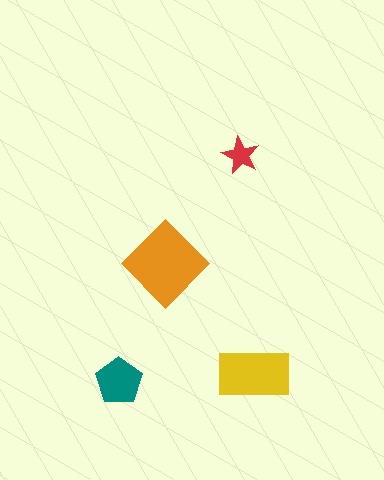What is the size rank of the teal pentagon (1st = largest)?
3rd.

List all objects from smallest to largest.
The red star, the teal pentagon, the yellow rectangle, the orange diamond.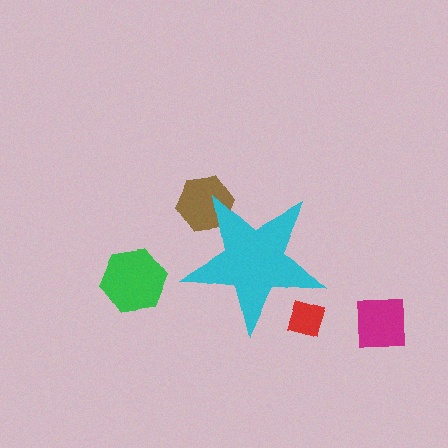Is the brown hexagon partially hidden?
Yes, the brown hexagon is partially hidden behind the cyan star.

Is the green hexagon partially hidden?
No, the green hexagon is fully visible.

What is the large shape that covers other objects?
A cyan star.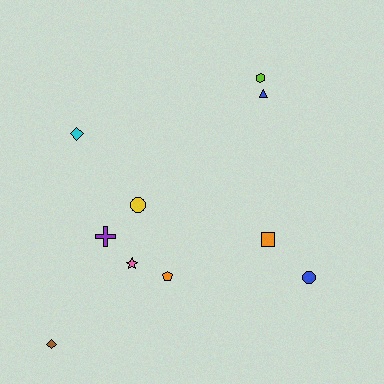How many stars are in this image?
There is 1 star.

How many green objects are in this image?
There are no green objects.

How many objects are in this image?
There are 10 objects.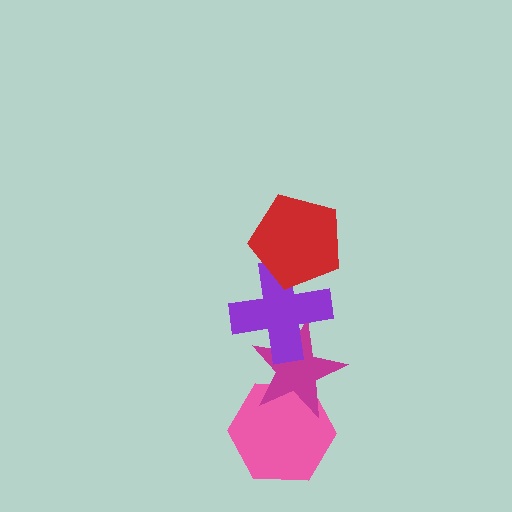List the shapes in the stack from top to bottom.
From top to bottom: the red pentagon, the purple cross, the magenta star, the pink hexagon.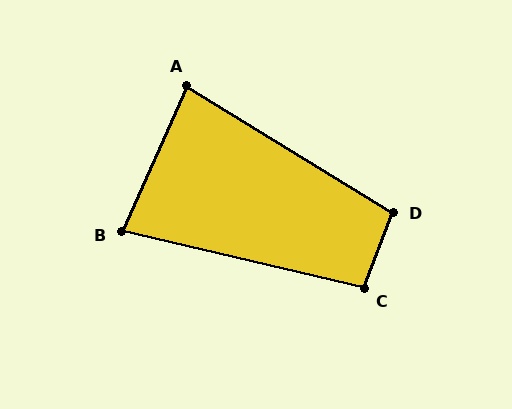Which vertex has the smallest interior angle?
B, at approximately 79 degrees.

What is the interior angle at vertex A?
Approximately 83 degrees (acute).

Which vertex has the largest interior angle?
D, at approximately 101 degrees.